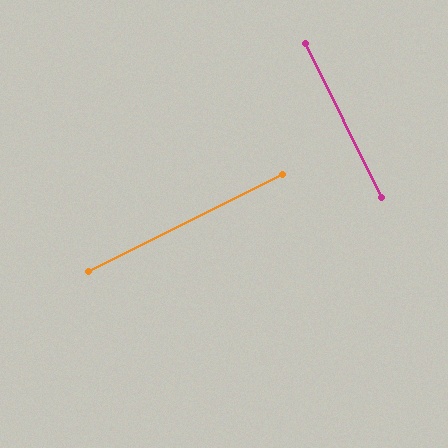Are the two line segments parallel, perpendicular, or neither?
Perpendicular — they meet at approximately 90°.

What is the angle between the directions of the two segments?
Approximately 90 degrees.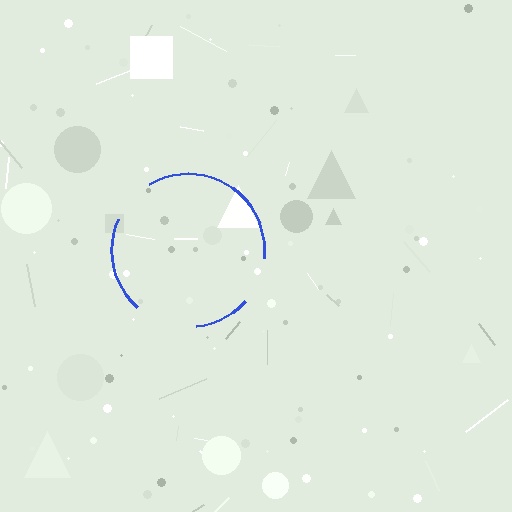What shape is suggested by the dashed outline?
The dashed outline suggests a circle.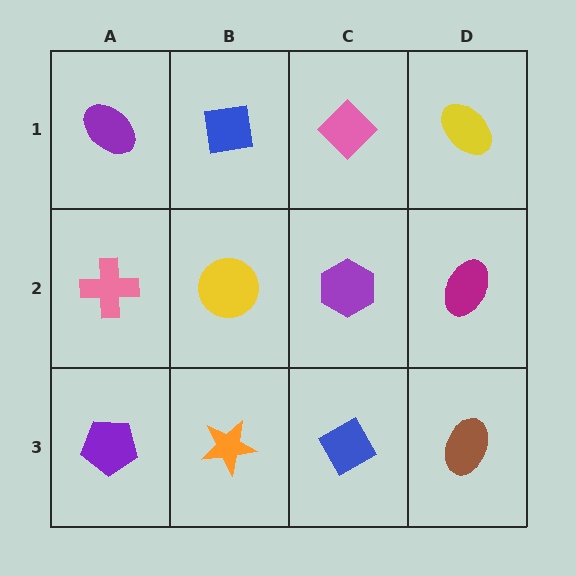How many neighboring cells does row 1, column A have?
2.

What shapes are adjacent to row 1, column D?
A magenta ellipse (row 2, column D), a pink diamond (row 1, column C).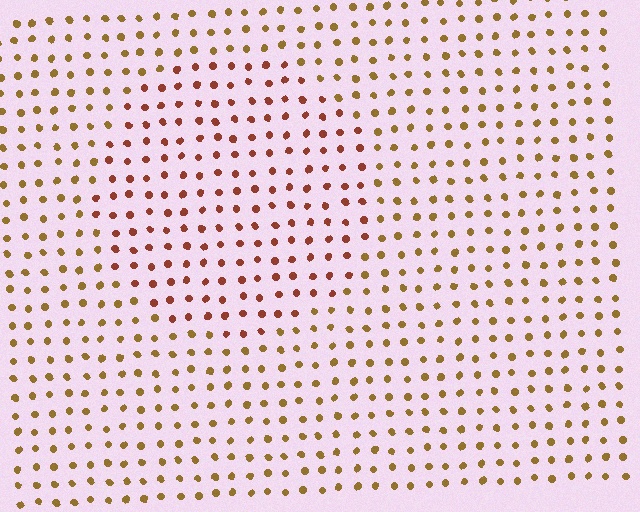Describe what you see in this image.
The image is filled with small brown elements in a uniform arrangement. A circle-shaped region is visible where the elements are tinted to a slightly different hue, forming a subtle color boundary.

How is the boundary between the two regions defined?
The boundary is defined purely by a slight shift in hue (about 32 degrees). Spacing, size, and orientation are identical on both sides.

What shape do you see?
I see a circle.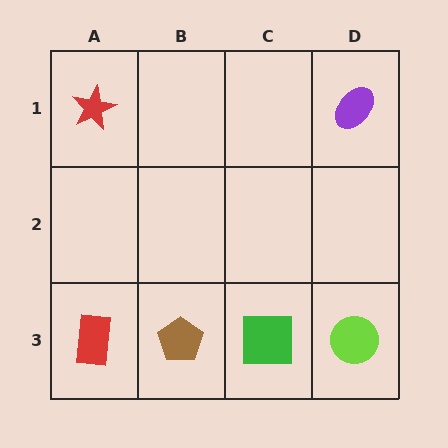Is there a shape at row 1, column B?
No, that cell is empty.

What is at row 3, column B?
A brown pentagon.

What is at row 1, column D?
A purple ellipse.